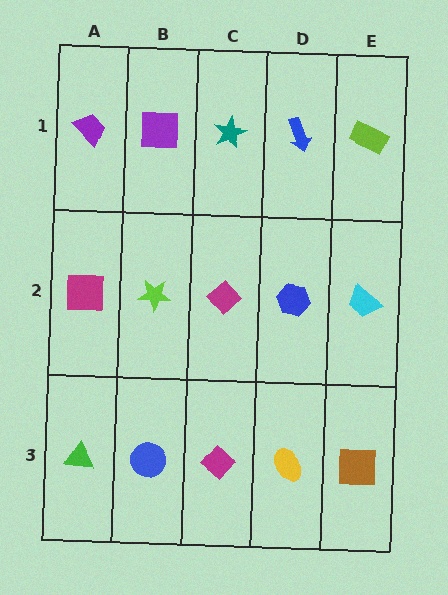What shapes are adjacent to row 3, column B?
A lime star (row 2, column B), a green triangle (row 3, column A), a magenta diamond (row 3, column C).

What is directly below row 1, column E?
A cyan trapezoid.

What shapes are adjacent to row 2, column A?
A purple trapezoid (row 1, column A), a green triangle (row 3, column A), a lime star (row 2, column B).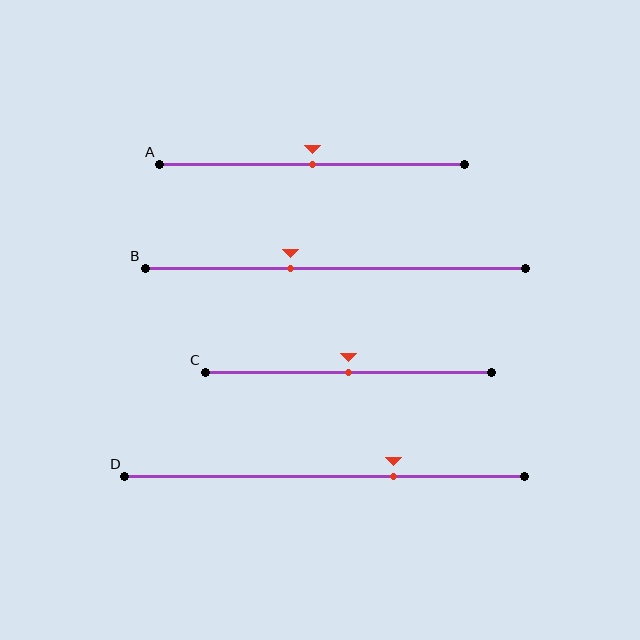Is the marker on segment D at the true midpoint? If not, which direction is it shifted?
No, the marker on segment D is shifted to the right by about 17% of the segment length.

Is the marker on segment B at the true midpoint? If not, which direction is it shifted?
No, the marker on segment B is shifted to the left by about 12% of the segment length.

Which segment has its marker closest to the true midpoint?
Segment A has its marker closest to the true midpoint.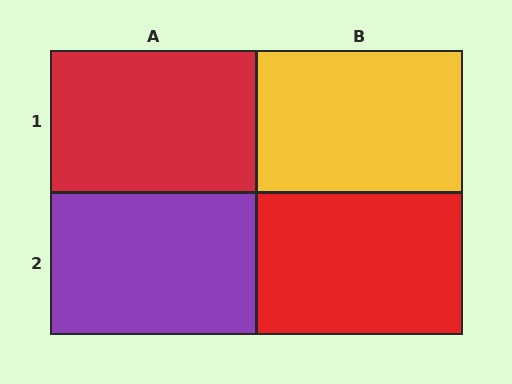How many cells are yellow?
1 cell is yellow.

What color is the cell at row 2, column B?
Red.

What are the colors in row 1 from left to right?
Red, yellow.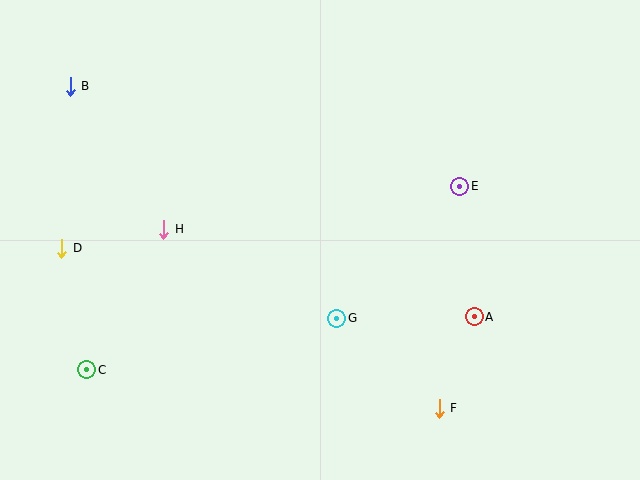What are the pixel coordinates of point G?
Point G is at (337, 318).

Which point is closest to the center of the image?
Point G at (337, 318) is closest to the center.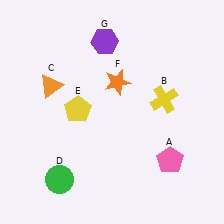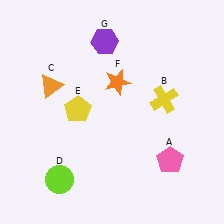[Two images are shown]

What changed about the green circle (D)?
In Image 1, D is green. In Image 2, it changed to lime.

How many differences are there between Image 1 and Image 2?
There is 1 difference between the two images.